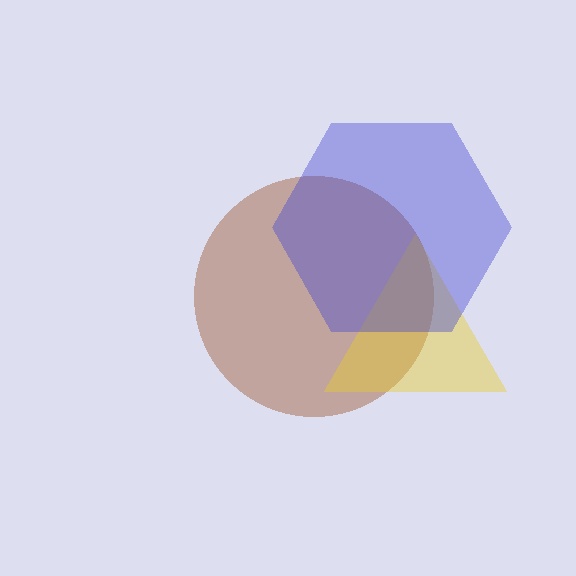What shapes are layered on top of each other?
The layered shapes are: a brown circle, a yellow triangle, a blue hexagon.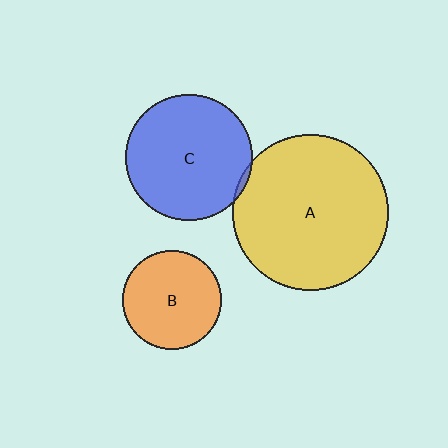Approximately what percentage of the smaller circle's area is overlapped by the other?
Approximately 5%.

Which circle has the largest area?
Circle A (yellow).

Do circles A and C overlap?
Yes.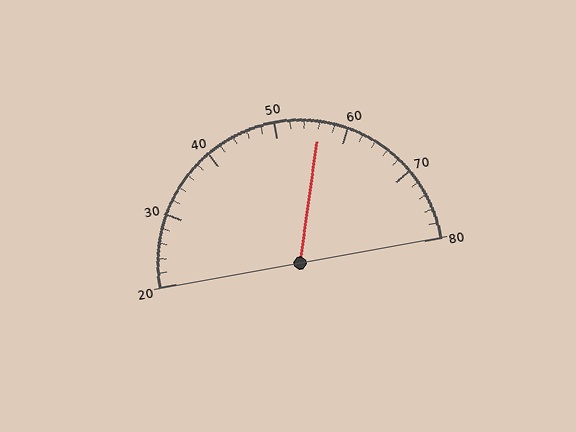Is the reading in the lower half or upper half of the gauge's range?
The reading is in the upper half of the range (20 to 80).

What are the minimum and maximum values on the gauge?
The gauge ranges from 20 to 80.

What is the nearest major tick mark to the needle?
The nearest major tick mark is 60.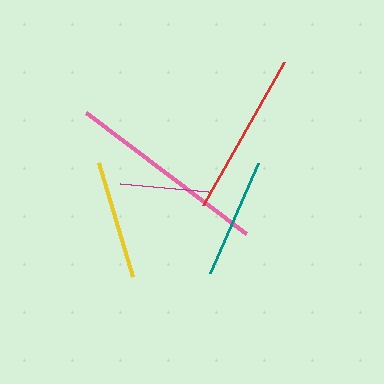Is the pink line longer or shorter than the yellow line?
The pink line is longer than the yellow line.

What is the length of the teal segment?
The teal segment is approximately 121 pixels long.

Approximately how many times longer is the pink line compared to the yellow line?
The pink line is approximately 1.7 times the length of the yellow line.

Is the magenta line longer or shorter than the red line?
The red line is longer than the magenta line.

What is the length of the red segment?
The red segment is approximately 164 pixels long.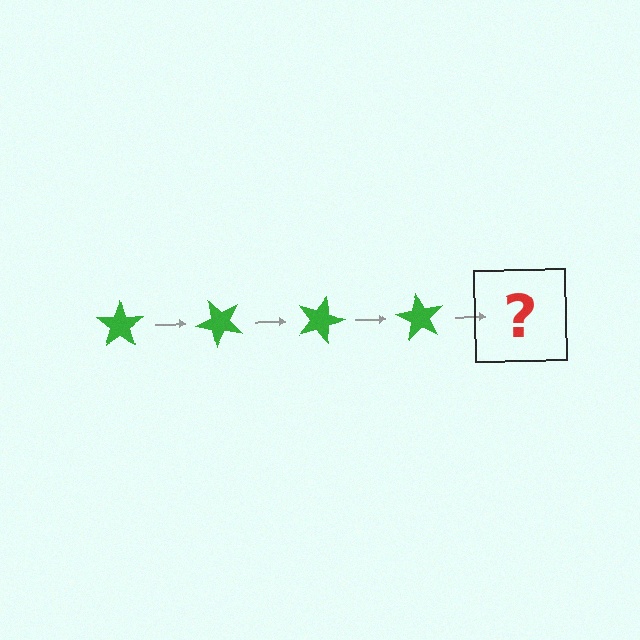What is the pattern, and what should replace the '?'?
The pattern is that the star rotates 45 degrees each step. The '?' should be a green star rotated 180 degrees.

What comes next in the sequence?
The next element should be a green star rotated 180 degrees.